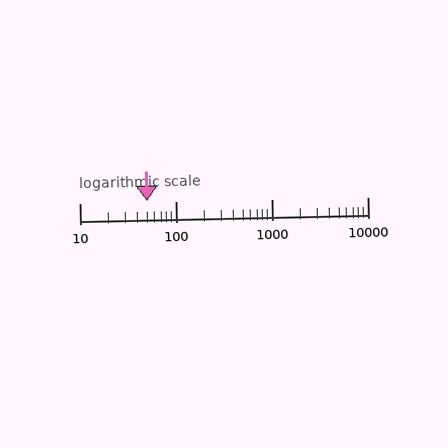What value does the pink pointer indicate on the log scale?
The pointer indicates approximately 51.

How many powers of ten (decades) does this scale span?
The scale spans 3 decades, from 10 to 10000.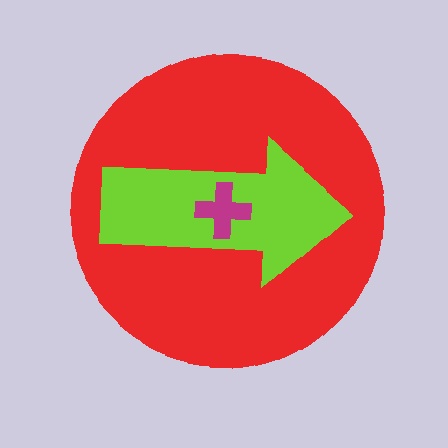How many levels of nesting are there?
3.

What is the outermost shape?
The red circle.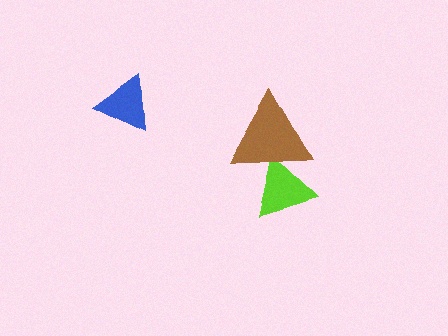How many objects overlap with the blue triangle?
0 objects overlap with the blue triangle.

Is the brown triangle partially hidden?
No, no other shape covers it.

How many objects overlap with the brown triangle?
1 object overlaps with the brown triangle.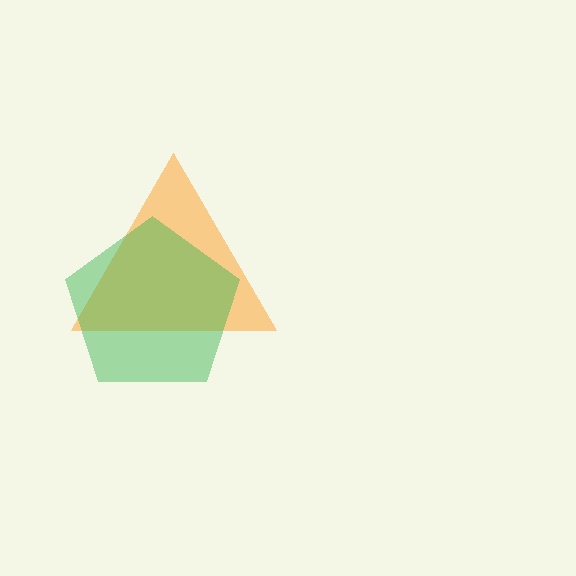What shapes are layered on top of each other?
The layered shapes are: an orange triangle, a green pentagon.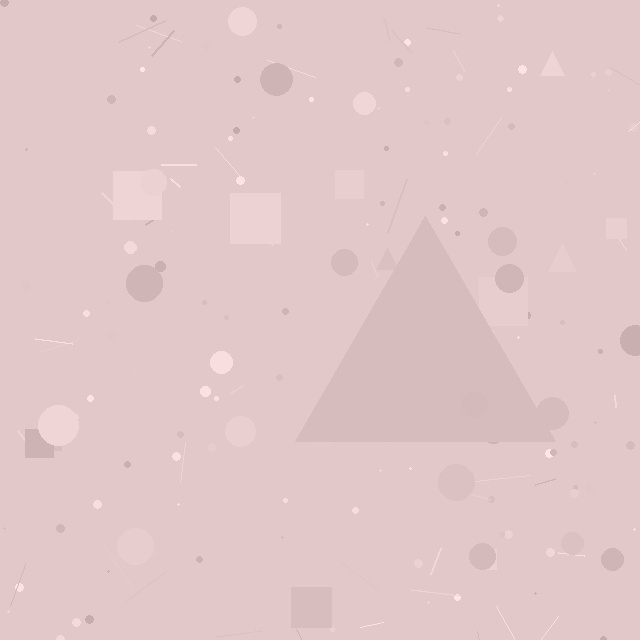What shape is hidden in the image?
A triangle is hidden in the image.